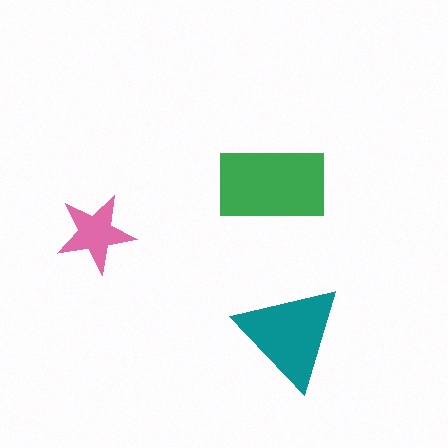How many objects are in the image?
There are 3 objects in the image.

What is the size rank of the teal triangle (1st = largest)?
2nd.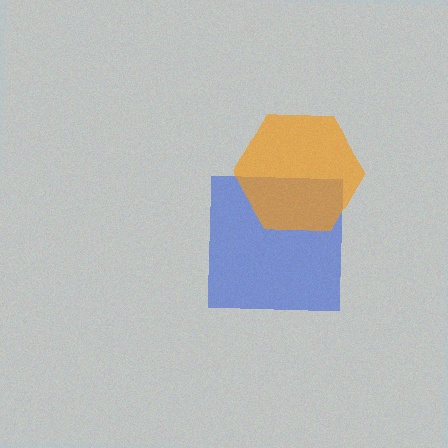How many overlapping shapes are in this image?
There are 2 overlapping shapes in the image.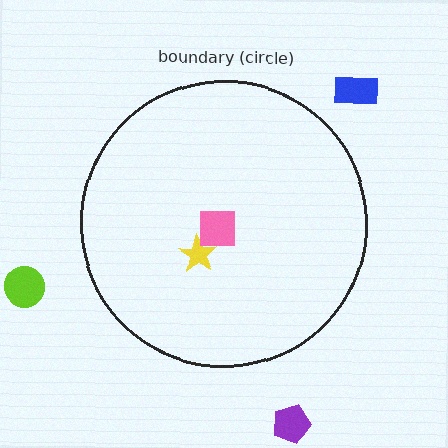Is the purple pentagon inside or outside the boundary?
Outside.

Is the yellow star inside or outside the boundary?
Inside.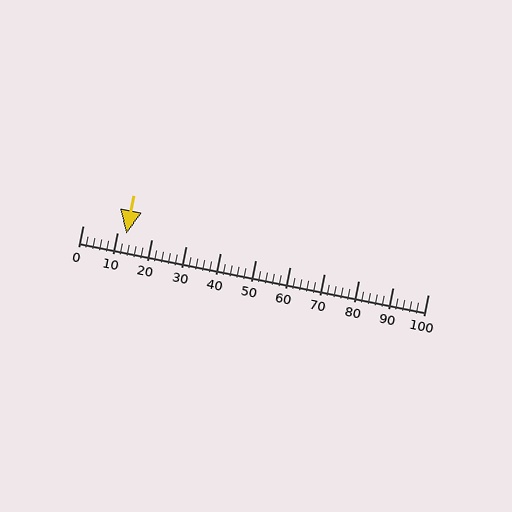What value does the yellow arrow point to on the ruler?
The yellow arrow points to approximately 12.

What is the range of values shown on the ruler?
The ruler shows values from 0 to 100.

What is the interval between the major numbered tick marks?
The major tick marks are spaced 10 units apart.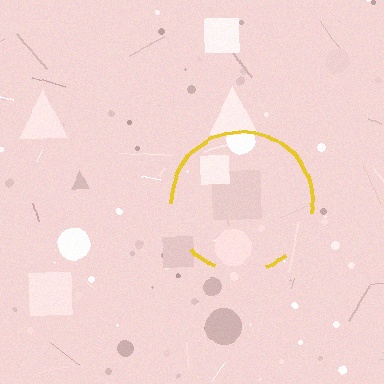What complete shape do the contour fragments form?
The contour fragments form a circle.